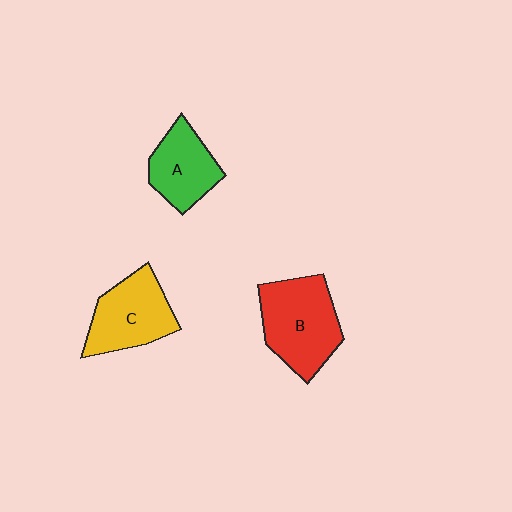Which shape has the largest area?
Shape B (red).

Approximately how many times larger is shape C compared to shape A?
Approximately 1.2 times.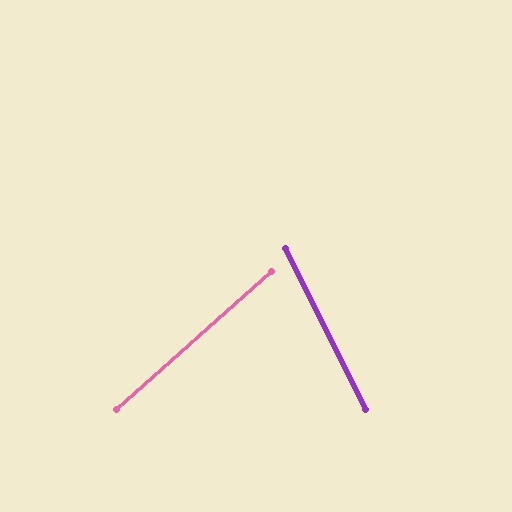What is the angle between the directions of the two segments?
Approximately 75 degrees.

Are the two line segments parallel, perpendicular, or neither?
Neither parallel nor perpendicular — they differ by about 75°.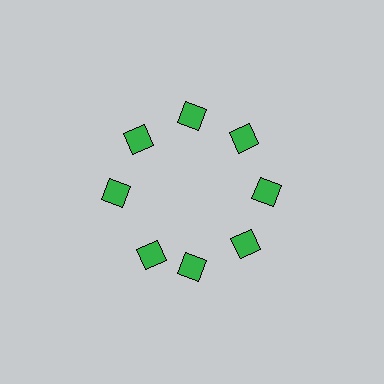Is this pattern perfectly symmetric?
No. The 8 green diamonds are arranged in a ring, but one element near the 8 o'clock position is rotated out of alignment along the ring, breaking the 8-fold rotational symmetry.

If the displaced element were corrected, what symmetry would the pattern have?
It would have 8-fold rotational symmetry — the pattern would map onto itself every 45 degrees.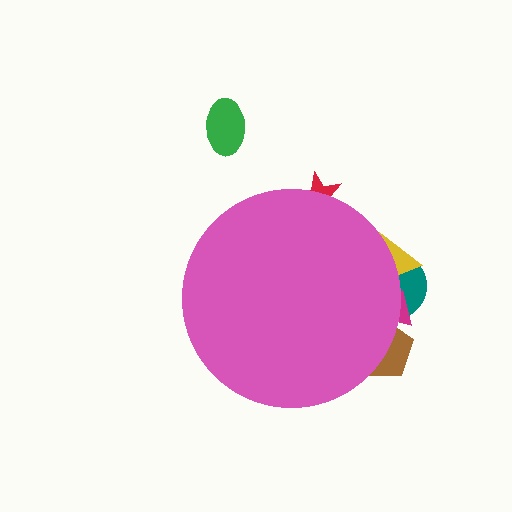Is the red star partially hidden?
Yes, the red star is partially hidden behind the pink circle.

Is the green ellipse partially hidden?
No, the green ellipse is fully visible.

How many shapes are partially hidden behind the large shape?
5 shapes are partially hidden.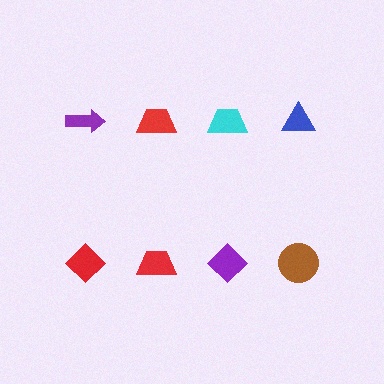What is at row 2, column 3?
A purple diamond.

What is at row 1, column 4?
A blue triangle.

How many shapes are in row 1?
4 shapes.